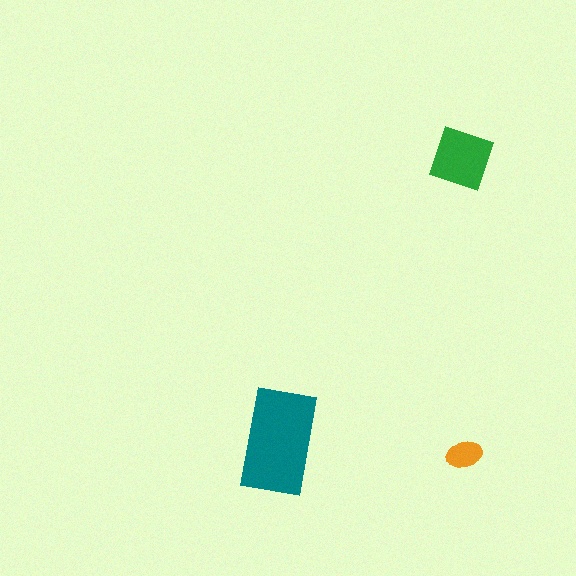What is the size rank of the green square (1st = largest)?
2nd.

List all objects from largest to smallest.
The teal rectangle, the green square, the orange ellipse.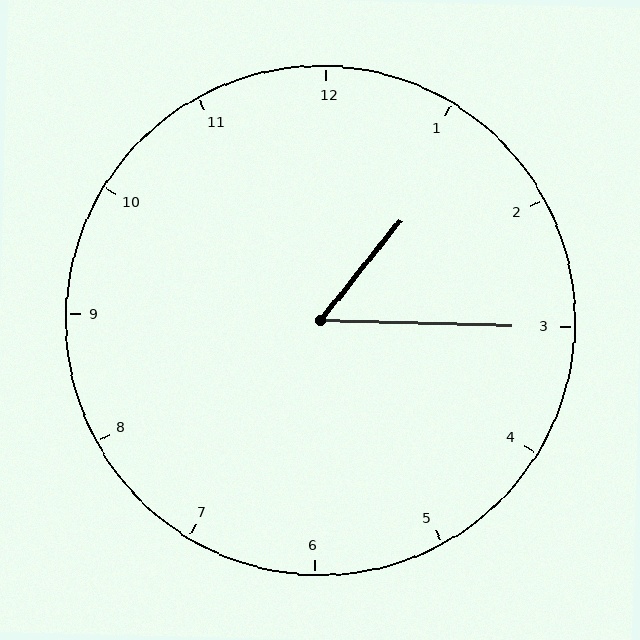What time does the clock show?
1:15.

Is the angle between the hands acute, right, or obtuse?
It is acute.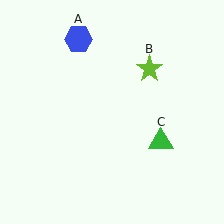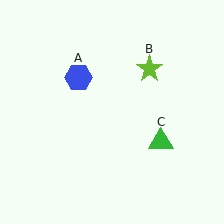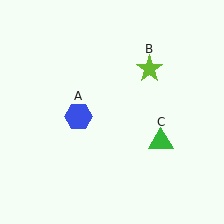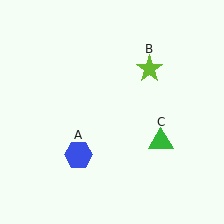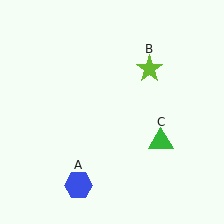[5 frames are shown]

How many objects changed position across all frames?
1 object changed position: blue hexagon (object A).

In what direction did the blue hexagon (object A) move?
The blue hexagon (object A) moved down.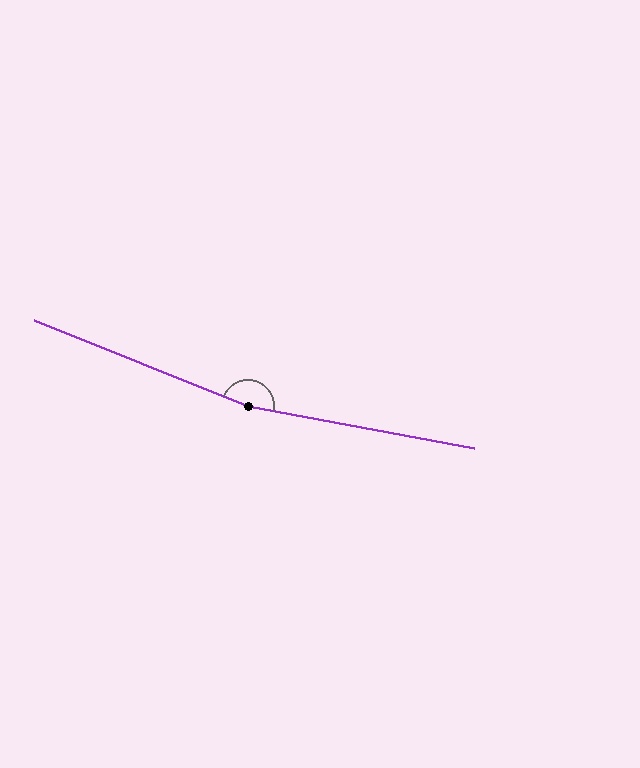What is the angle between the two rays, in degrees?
Approximately 169 degrees.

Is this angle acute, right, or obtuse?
It is obtuse.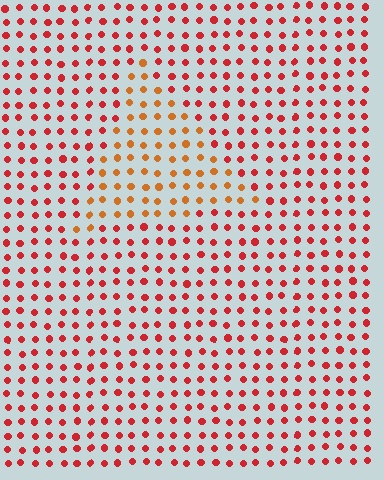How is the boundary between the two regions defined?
The boundary is defined purely by a slight shift in hue (about 31 degrees). Spacing, size, and orientation are identical on both sides.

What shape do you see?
I see a triangle.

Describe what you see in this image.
The image is filled with small red elements in a uniform arrangement. A triangle-shaped region is visible where the elements are tinted to a slightly different hue, forming a subtle color boundary.